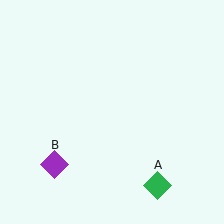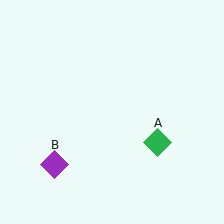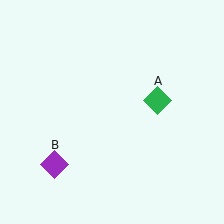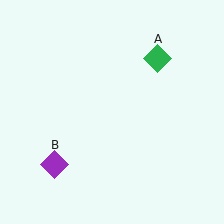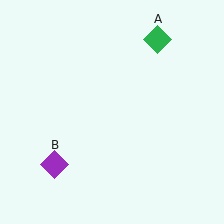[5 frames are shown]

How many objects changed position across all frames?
1 object changed position: green diamond (object A).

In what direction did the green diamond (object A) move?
The green diamond (object A) moved up.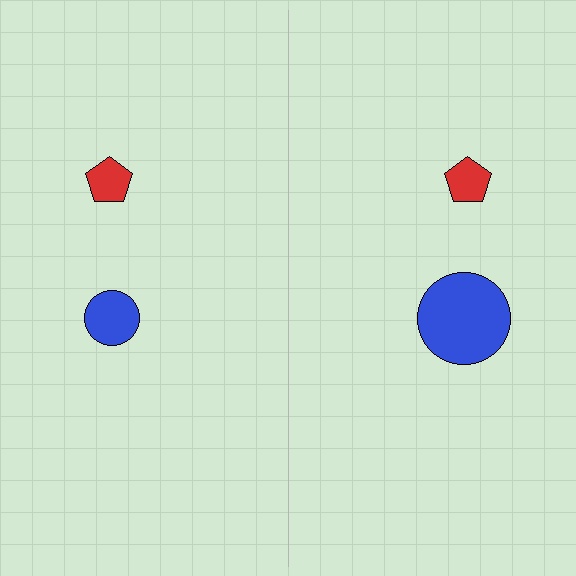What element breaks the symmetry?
The blue circle on the right side has a different size than its mirror counterpart.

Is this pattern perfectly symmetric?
No, the pattern is not perfectly symmetric. The blue circle on the right side has a different size than its mirror counterpart.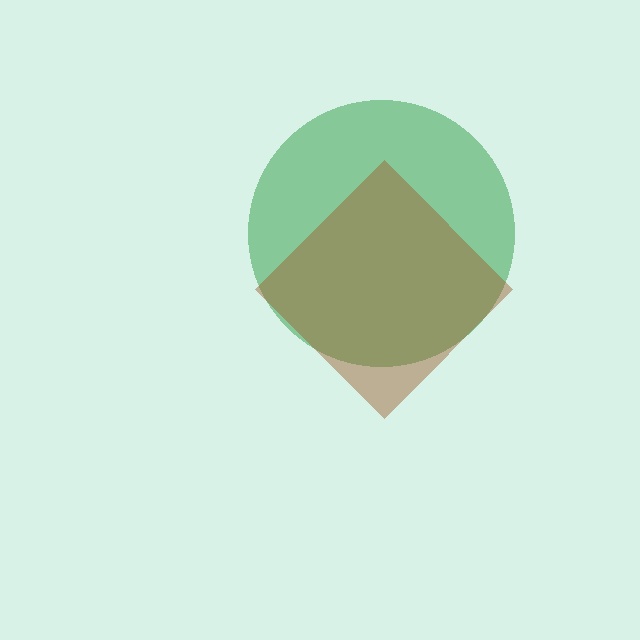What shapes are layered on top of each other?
The layered shapes are: a green circle, a brown diamond.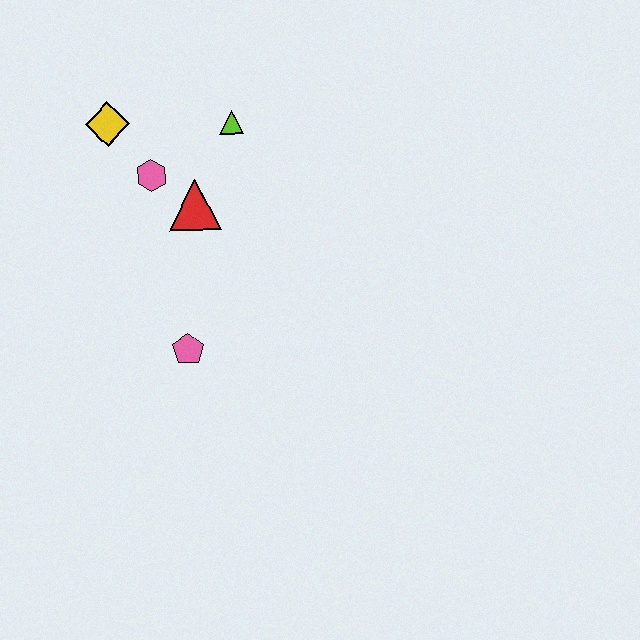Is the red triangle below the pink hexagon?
Yes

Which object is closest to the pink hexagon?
The red triangle is closest to the pink hexagon.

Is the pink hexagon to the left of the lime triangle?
Yes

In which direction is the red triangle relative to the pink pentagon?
The red triangle is above the pink pentagon.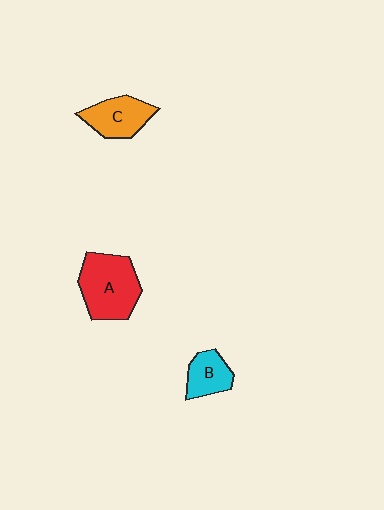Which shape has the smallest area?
Shape B (cyan).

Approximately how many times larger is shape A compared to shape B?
Approximately 1.9 times.